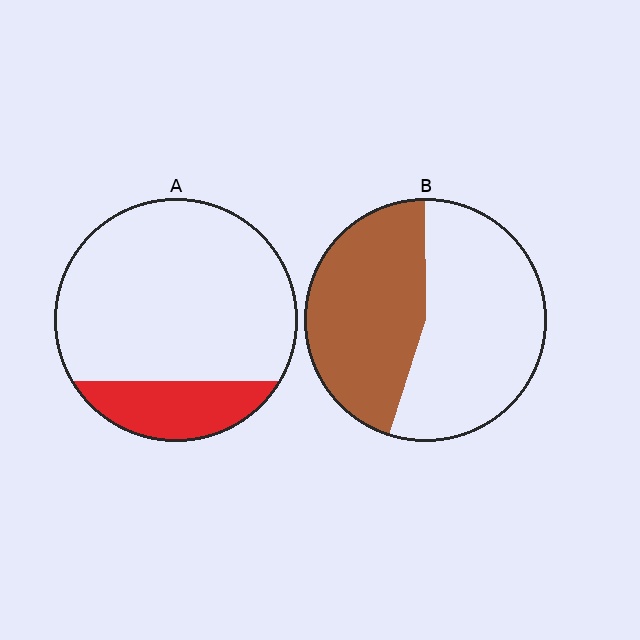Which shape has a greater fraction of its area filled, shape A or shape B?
Shape B.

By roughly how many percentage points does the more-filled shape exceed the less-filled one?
By roughly 25 percentage points (B over A).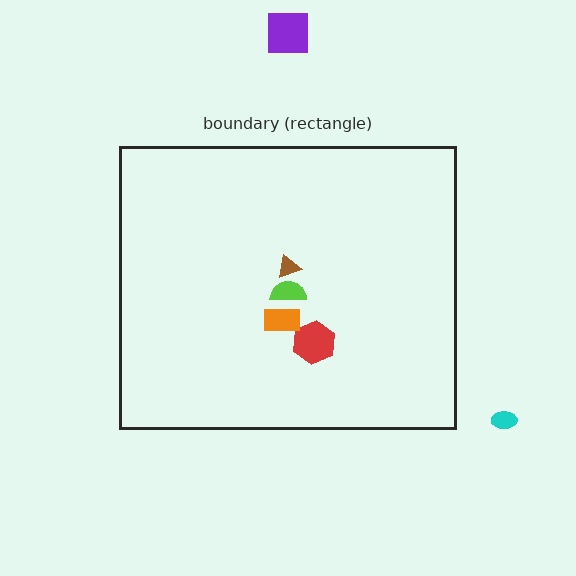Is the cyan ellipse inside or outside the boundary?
Outside.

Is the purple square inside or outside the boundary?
Outside.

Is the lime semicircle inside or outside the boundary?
Inside.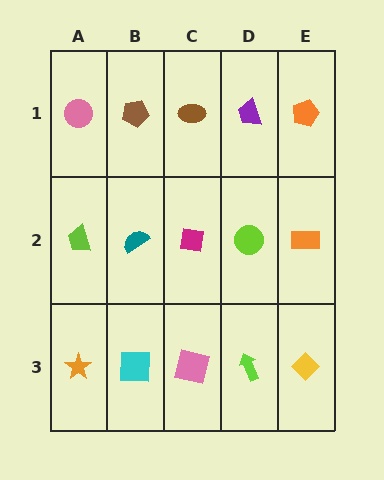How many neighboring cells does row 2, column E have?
3.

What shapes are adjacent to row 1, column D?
A lime circle (row 2, column D), a brown ellipse (row 1, column C), an orange pentagon (row 1, column E).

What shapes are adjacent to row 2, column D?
A purple trapezoid (row 1, column D), a lime arrow (row 3, column D), a magenta square (row 2, column C), an orange rectangle (row 2, column E).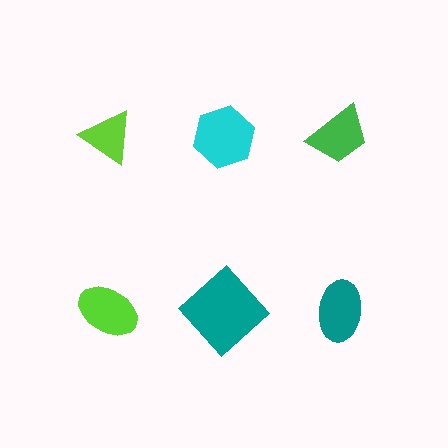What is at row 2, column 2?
A teal diamond.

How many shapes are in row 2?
3 shapes.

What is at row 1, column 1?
A lime triangle.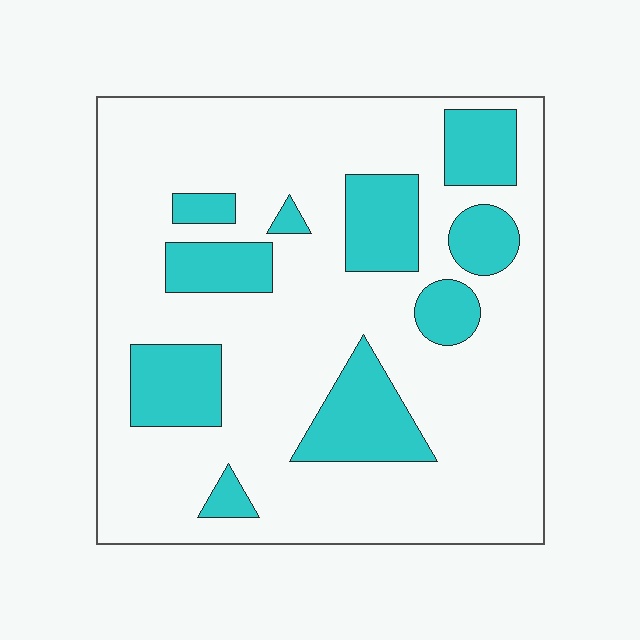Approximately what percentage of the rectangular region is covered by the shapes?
Approximately 25%.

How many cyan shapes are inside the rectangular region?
10.